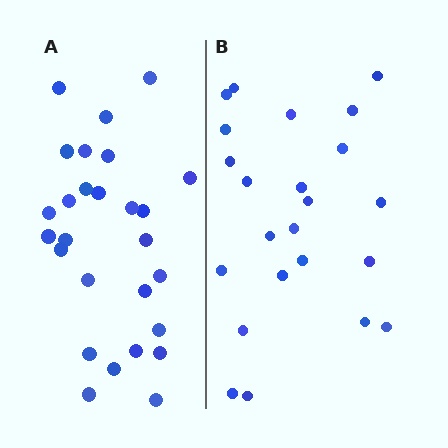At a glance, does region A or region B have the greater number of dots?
Region A (the left region) has more dots.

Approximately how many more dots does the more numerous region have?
Region A has about 4 more dots than region B.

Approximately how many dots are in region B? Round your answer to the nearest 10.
About 20 dots. (The exact count is 23, which rounds to 20.)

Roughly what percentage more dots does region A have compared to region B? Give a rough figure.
About 15% more.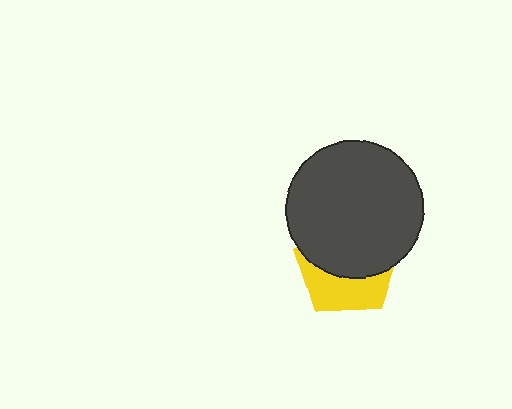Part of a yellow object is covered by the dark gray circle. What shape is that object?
It is a pentagon.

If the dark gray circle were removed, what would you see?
You would see the complete yellow pentagon.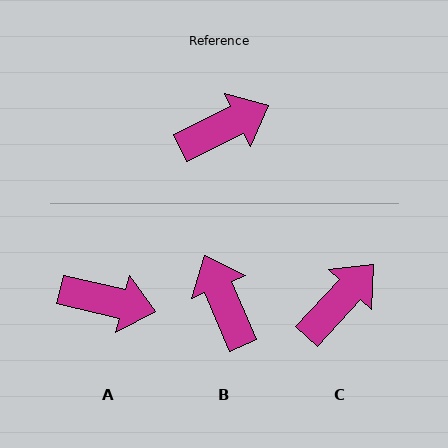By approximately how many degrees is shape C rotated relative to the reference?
Approximately 21 degrees counter-clockwise.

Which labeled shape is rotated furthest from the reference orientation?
B, about 87 degrees away.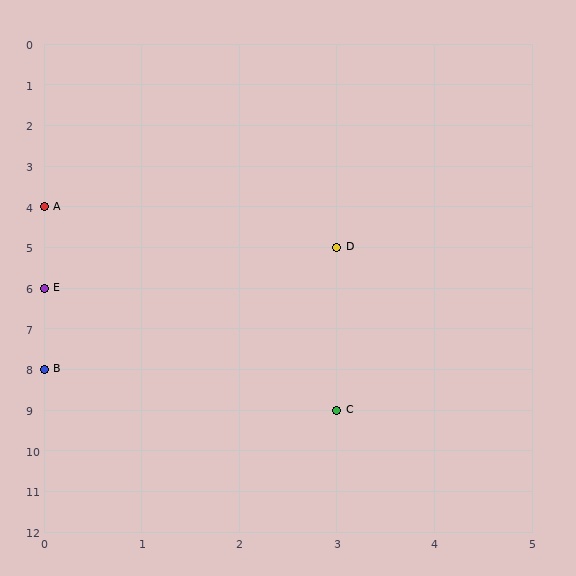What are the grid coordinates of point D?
Point D is at grid coordinates (3, 5).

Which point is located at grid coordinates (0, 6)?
Point E is at (0, 6).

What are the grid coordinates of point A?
Point A is at grid coordinates (0, 4).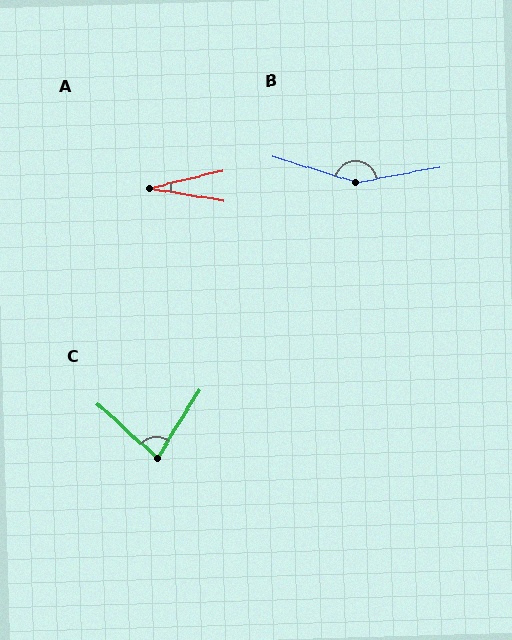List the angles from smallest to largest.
A (24°), C (79°), B (152°).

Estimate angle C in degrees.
Approximately 79 degrees.